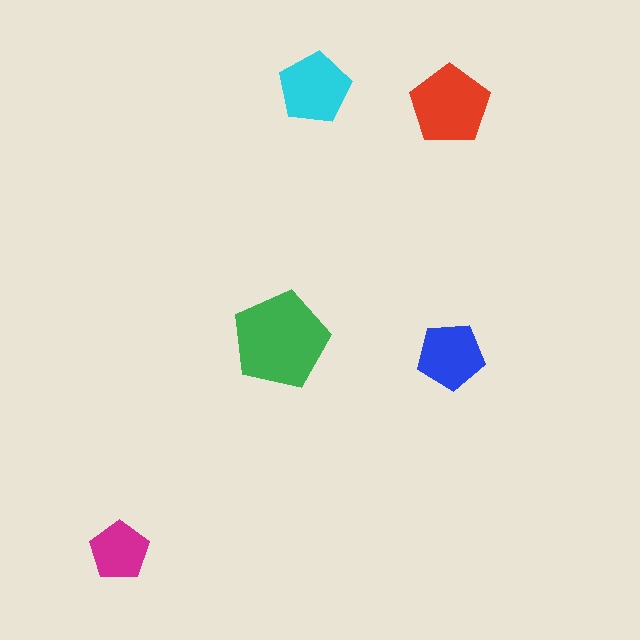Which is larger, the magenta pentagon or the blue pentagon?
The blue one.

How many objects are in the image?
There are 5 objects in the image.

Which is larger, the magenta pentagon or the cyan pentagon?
The cyan one.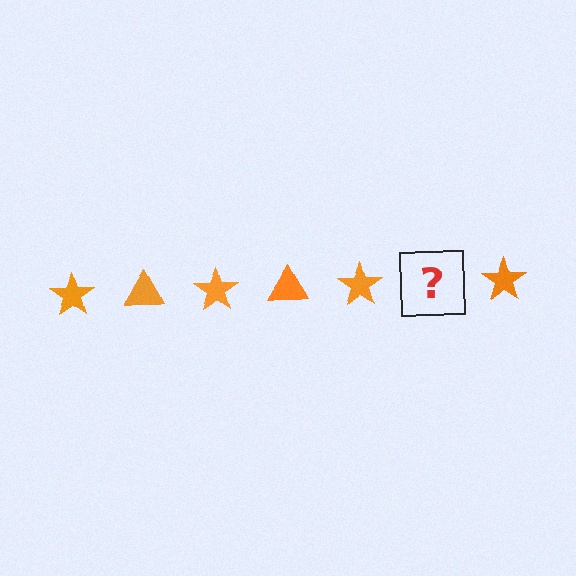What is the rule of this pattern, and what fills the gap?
The rule is that the pattern cycles through star, triangle shapes in orange. The gap should be filled with an orange triangle.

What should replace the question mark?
The question mark should be replaced with an orange triangle.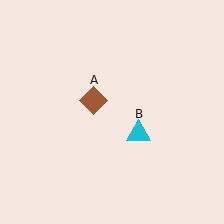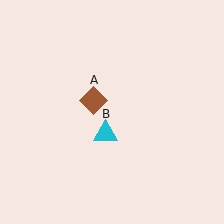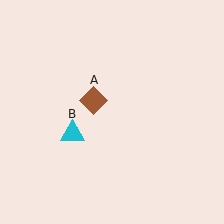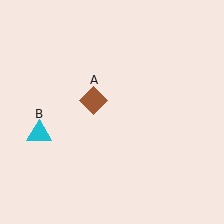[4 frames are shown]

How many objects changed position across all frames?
1 object changed position: cyan triangle (object B).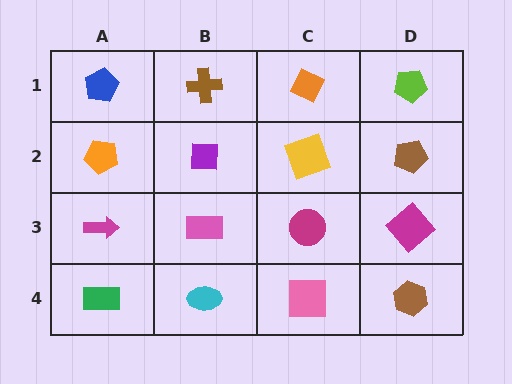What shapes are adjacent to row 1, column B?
A purple square (row 2, column B), a blue pentagon (row 1, column A), an orange diamond (row 1, column C).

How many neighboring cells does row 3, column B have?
4.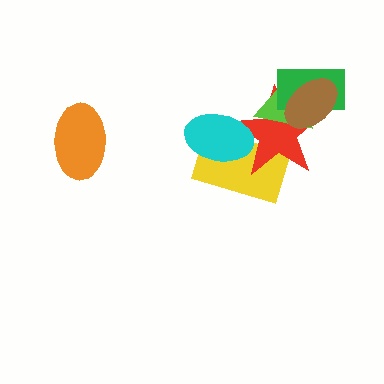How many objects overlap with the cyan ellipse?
2 objects overlap with the cyan ellipse.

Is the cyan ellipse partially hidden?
No, no other shape covers it.